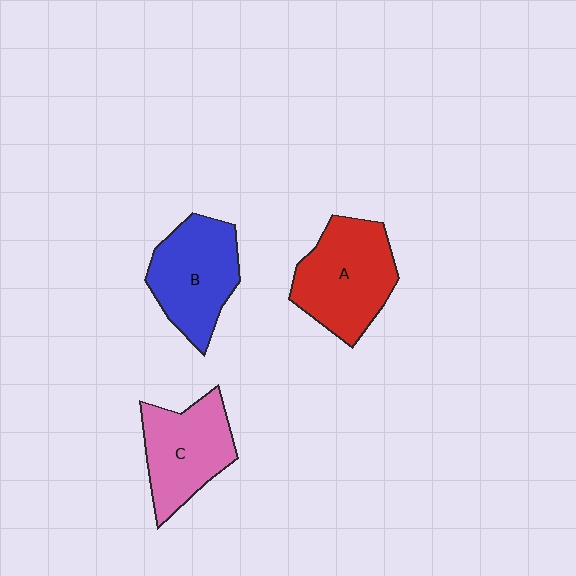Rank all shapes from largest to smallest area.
From largest to smallest: A (red), B (blue), C (pink).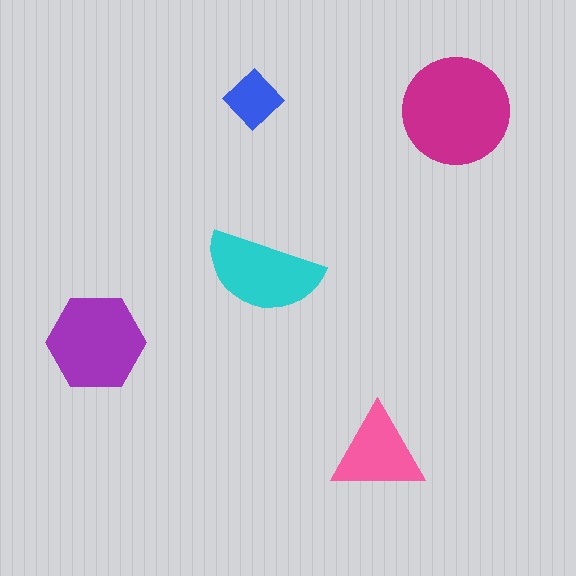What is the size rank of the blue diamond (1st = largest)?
5th.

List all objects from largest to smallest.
The magenta circle, the purple hexagon, the cyan semicircle, the pink triangle, the blue diamond.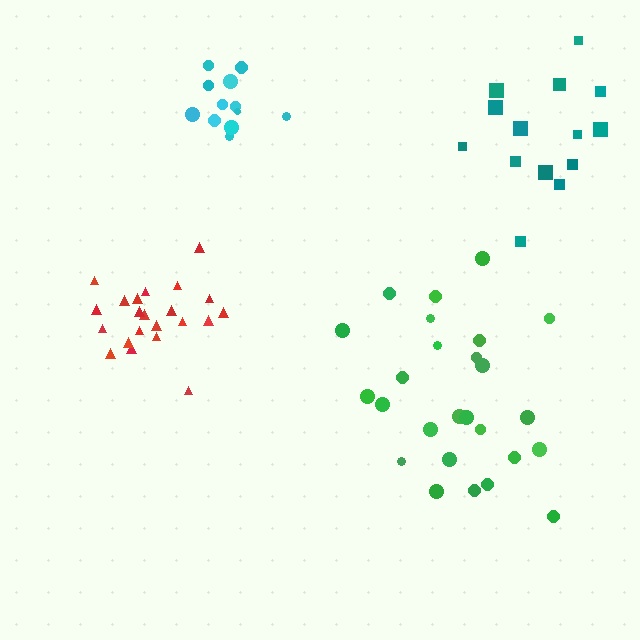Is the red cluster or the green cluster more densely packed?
Red.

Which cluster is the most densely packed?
Cyan.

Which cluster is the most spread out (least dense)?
Teal.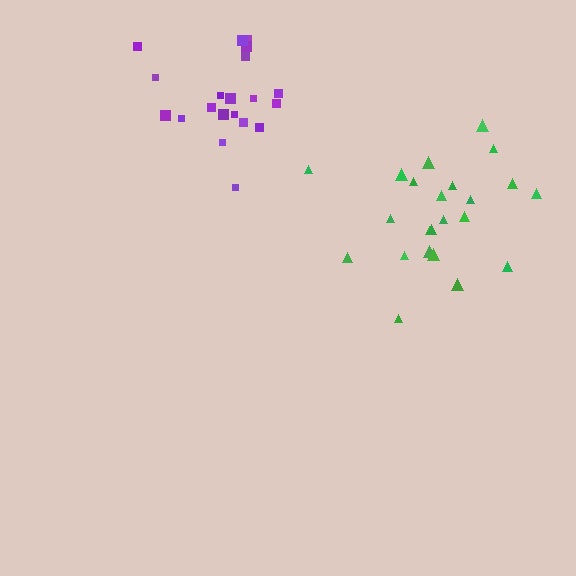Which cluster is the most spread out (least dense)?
Green.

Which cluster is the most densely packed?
Purple.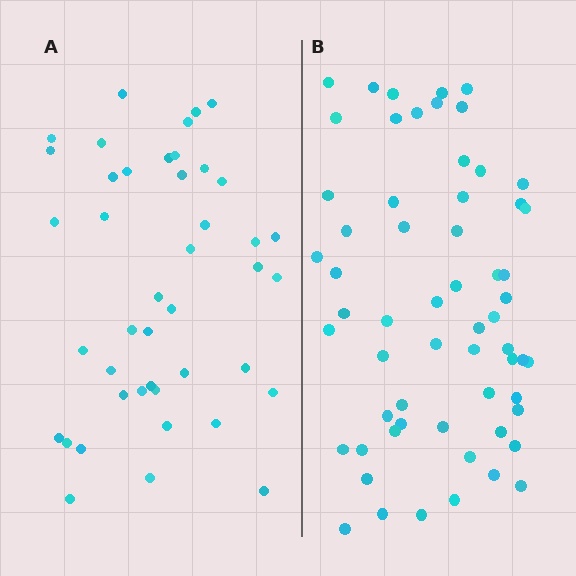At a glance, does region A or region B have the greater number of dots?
Region B (the right region) has more dots.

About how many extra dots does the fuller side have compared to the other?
Region B has approximately 15 more dots than region A.